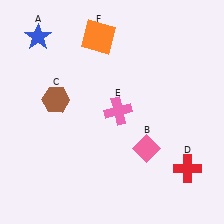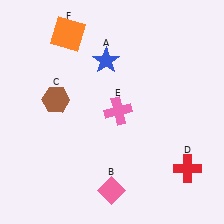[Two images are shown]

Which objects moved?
The objects that moved are: the blue star (A), the pink diamond (B), the orange square (F).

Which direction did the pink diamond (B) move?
The pink diamond (B) moved down.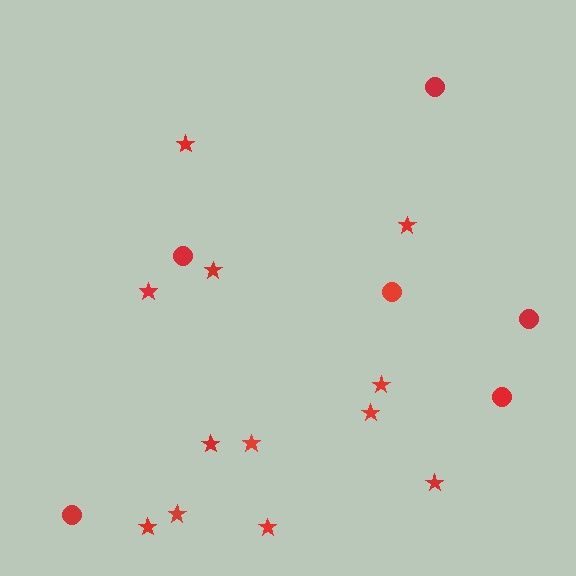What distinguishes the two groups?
There are 2 groups: one group of circles (6) and one group of stars (12).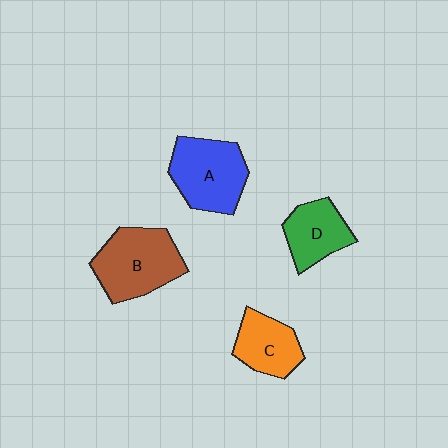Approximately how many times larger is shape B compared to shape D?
Approximately 1.5 times.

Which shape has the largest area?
Shape B (brown).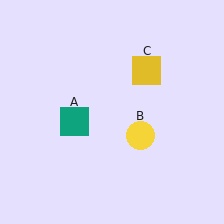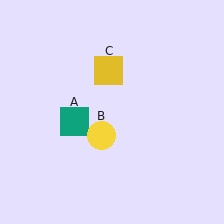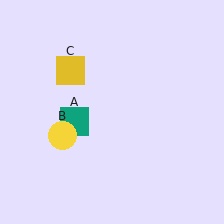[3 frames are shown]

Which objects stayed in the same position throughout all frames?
Teal square (object A) remained stationary.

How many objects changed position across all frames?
2 objects changed position: yellow circle (object B), yellow square (object C).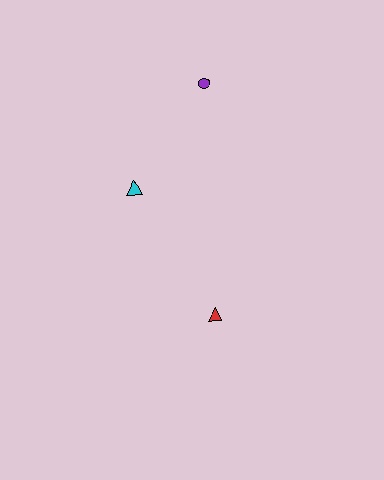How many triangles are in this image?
There are 2 triangles.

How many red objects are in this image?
There is 1 red object.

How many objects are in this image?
There are 3 objects.